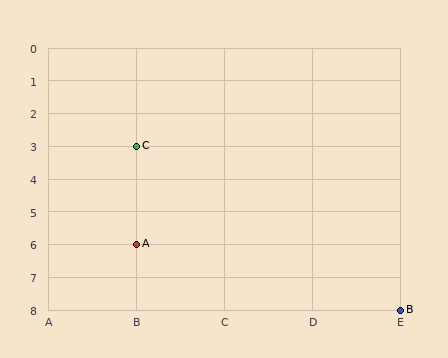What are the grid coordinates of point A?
Point A is at grid coordinates (B, 6).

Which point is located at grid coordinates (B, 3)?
Point C is at (B, 3).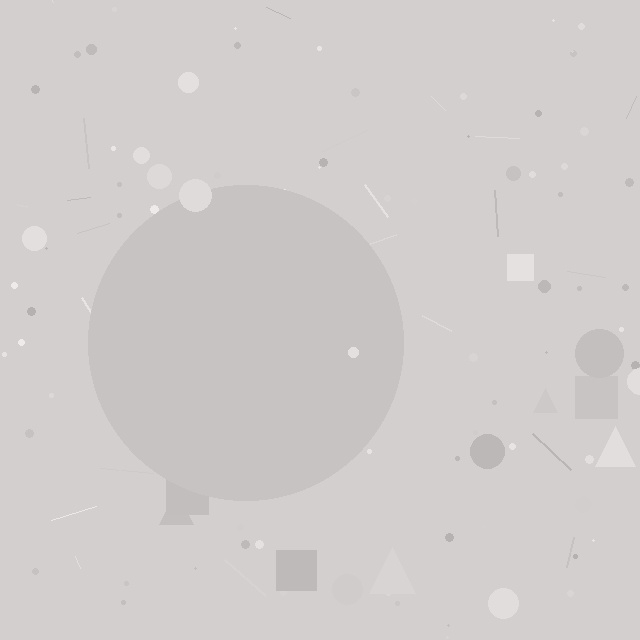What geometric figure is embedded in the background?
A circle is embedded in the background.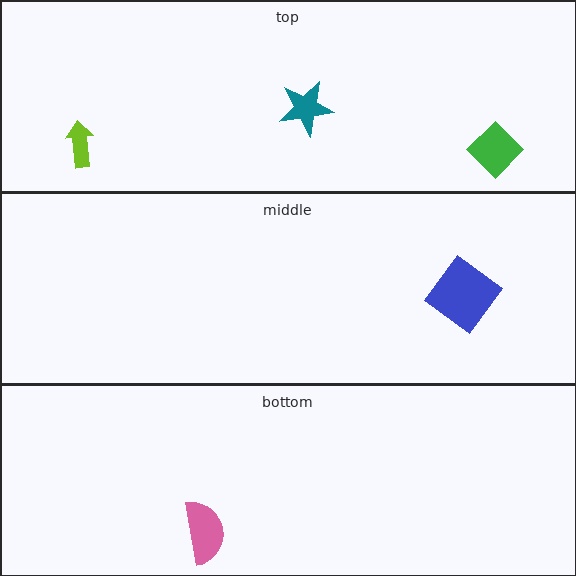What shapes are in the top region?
The teal star, the green diamond, the lime arrow.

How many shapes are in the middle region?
1.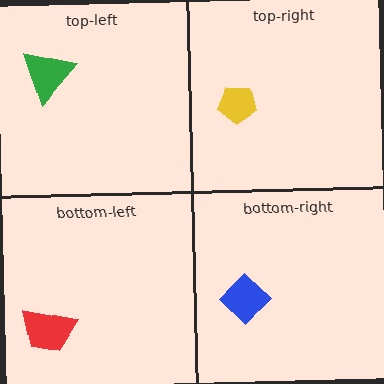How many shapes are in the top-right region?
1.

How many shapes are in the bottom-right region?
1.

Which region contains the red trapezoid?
The bottom-left region.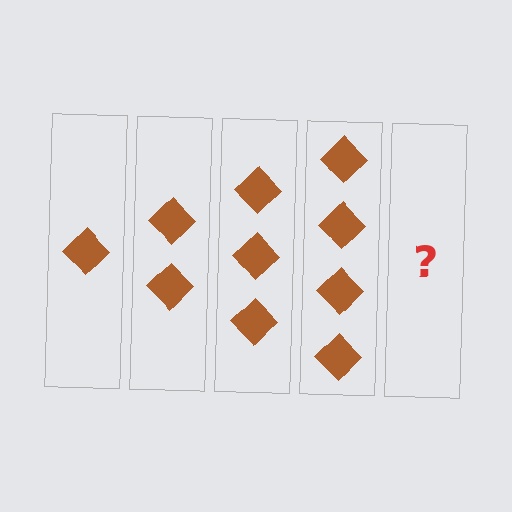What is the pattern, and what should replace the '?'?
The pattern is that each step adds one more diamond. The '?' should be 5 diamonds.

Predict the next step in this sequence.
The next step is 5 diamonds.